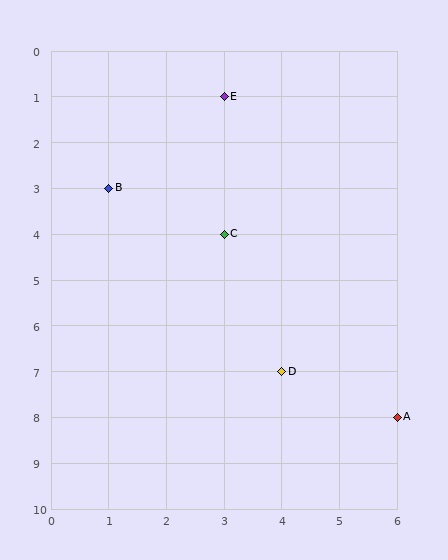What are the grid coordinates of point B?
Point B is at grid coordinates (1, 3).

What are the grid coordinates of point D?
Point D is at grid coordinates (4, 7).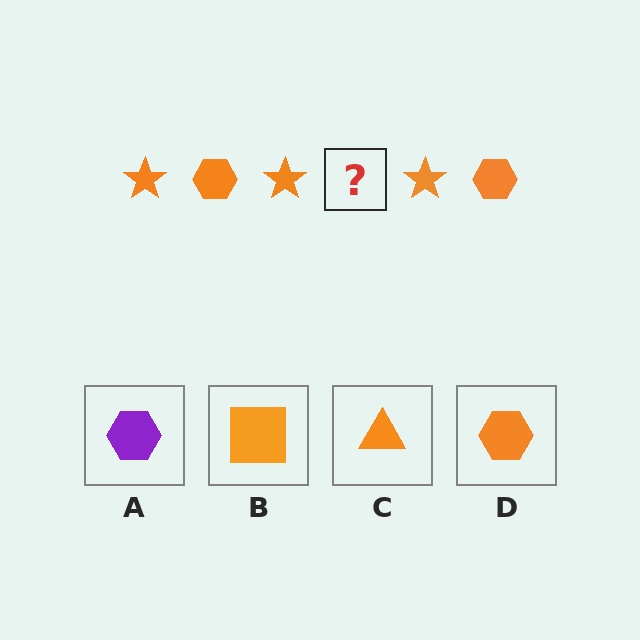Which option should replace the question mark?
Option D.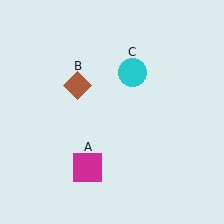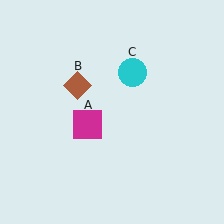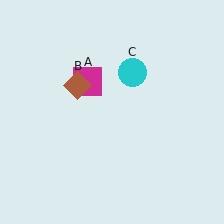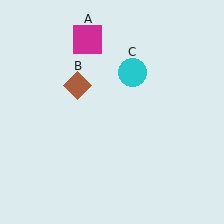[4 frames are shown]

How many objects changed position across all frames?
1 object changed position: magenta square (object A).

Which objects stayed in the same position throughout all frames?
Brown diamond (object B) and cyan circle (object C) remained stationary.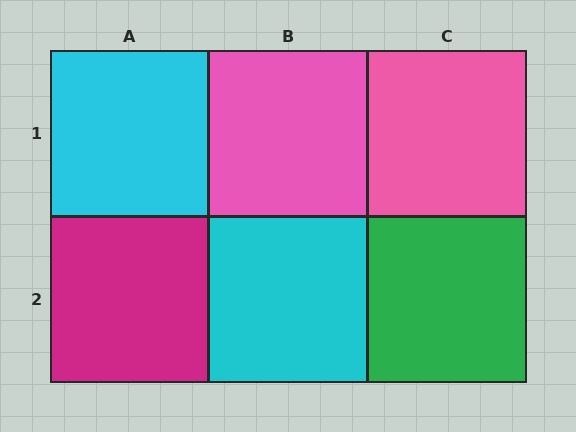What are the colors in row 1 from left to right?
Cyan, pink, pink.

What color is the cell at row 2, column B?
Cyan.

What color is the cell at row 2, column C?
Green.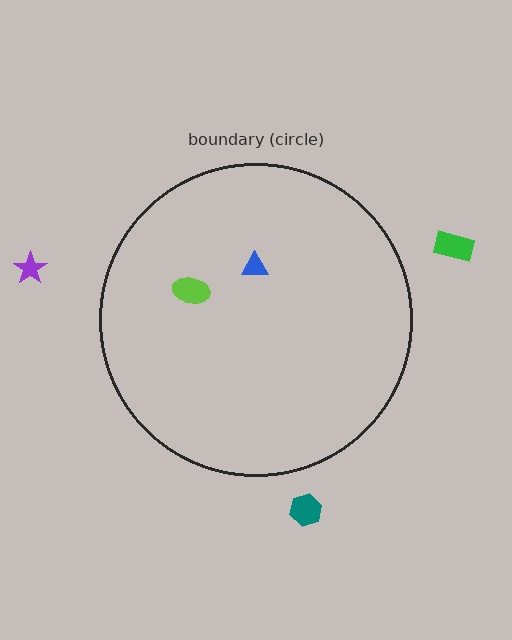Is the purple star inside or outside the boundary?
Outside.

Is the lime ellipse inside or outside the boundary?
Inside.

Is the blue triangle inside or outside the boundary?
Inside.